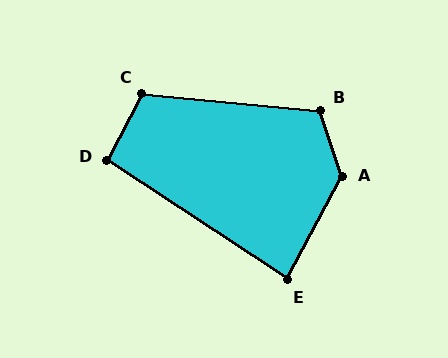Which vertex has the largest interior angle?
A, at approximately 134 degrees.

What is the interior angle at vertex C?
Approximately 112 degrees (obtuse).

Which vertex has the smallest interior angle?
E, at approximately 85 degrees.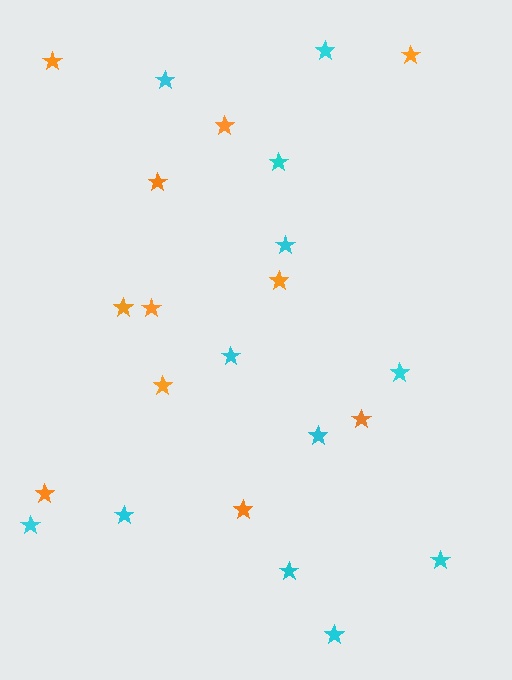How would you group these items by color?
There are 2 groups: one group of orange stars (11) and one group of cyan stars (12).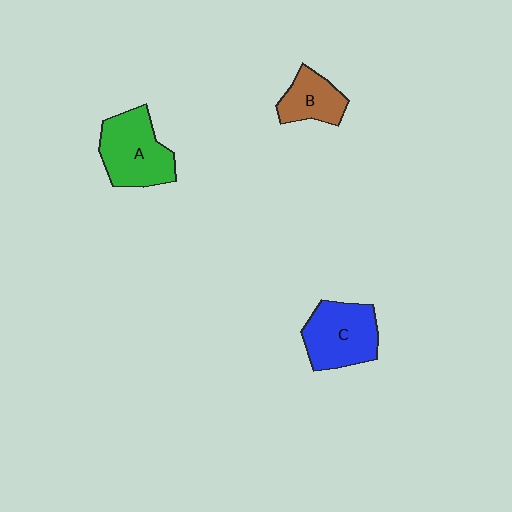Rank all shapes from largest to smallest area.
From largest to smallest: A (green), C (blue), B (brown).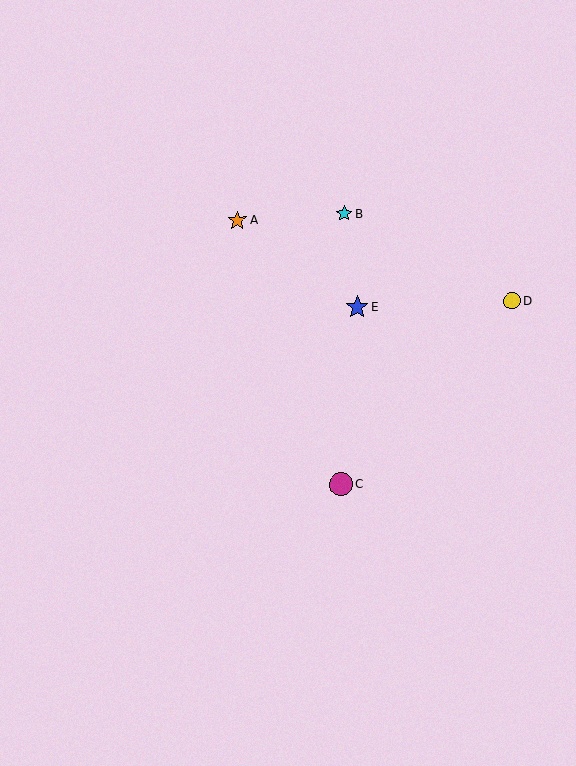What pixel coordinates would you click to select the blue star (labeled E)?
Click at (357, 307) to select the blue star E.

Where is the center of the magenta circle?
The center of the magenta circle is at (341, 484).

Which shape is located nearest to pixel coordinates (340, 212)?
The cyan star (labeled B) at (344, 214) is nearest to that location.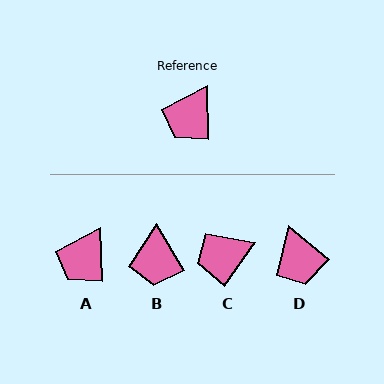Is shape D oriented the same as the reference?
No, it is off by about 49 degrees.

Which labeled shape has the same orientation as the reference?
A.